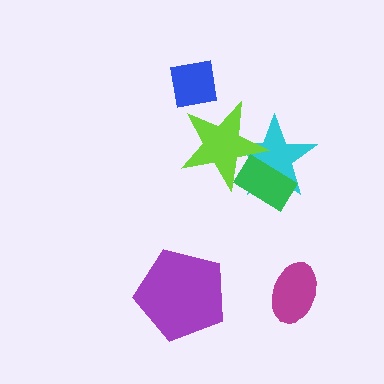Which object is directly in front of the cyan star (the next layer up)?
The lime star is directly in front of the cyan star.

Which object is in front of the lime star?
The green rectangle is in front of the lime star.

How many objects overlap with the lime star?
3 objects overlap with the lime star.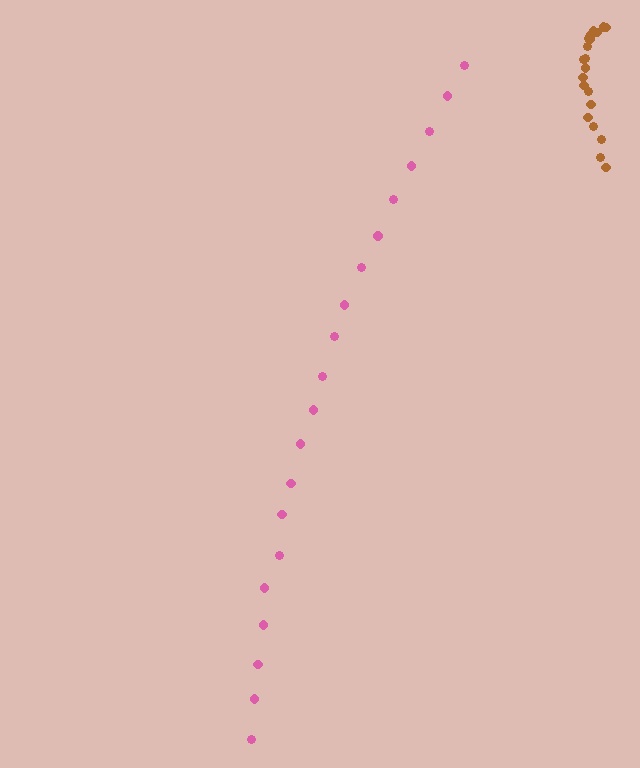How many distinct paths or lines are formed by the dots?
There are 2 distinct paths.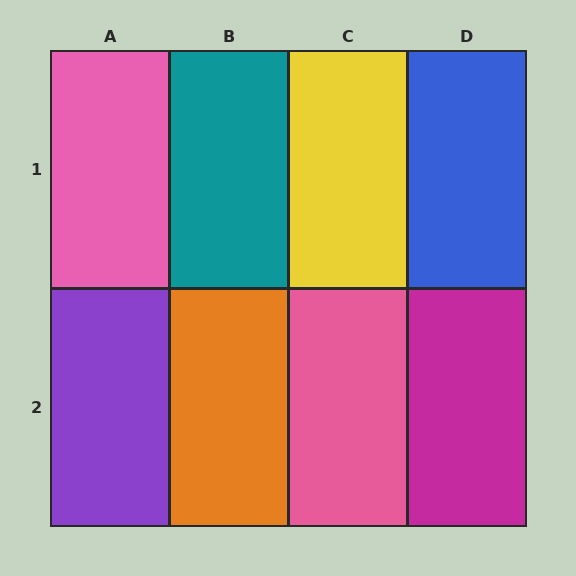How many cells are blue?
1 cell is blue.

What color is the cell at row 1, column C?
Yellow.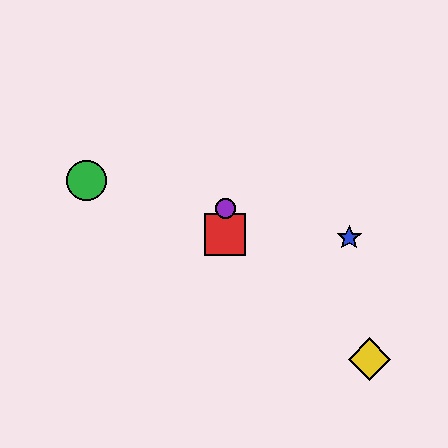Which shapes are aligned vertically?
The red square, the purple circle are aligned vertically.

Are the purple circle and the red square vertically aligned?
Yes, both are at x≈225.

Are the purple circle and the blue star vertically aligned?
No, the purple circle is at x≈225 and the blue star is at x≈349.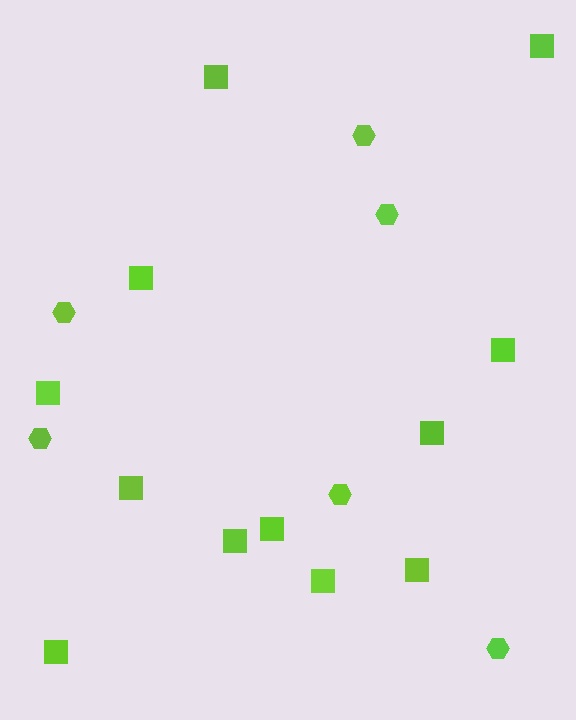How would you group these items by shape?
There are 2 groups: one group of hexagons (6) and one group of squares (12).